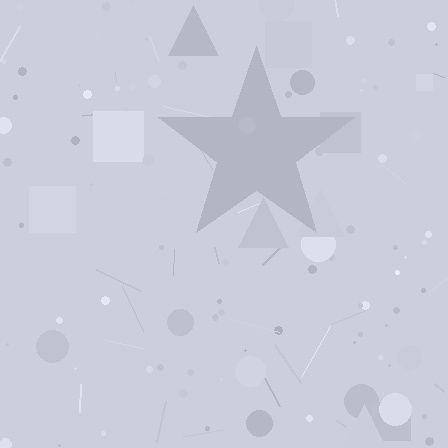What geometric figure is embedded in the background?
A star is embedded in the background.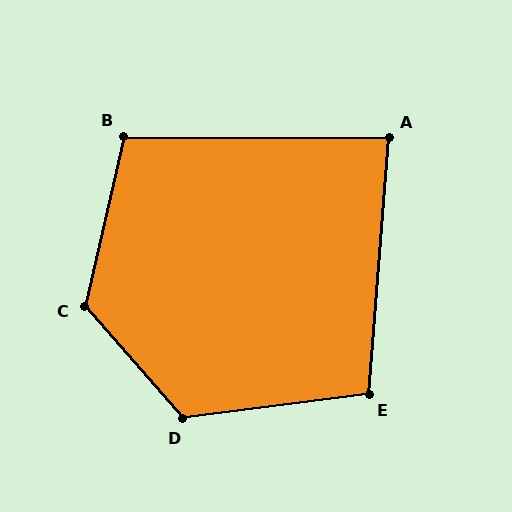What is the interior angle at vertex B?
Approximately 103 degrees (obtuse).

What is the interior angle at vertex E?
Approximately 102 degrees (obtuse).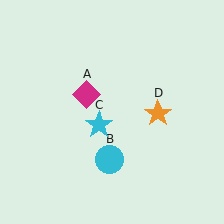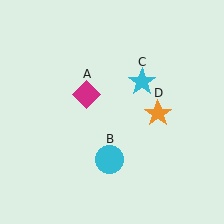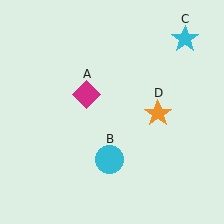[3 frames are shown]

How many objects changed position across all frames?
1 object changed position: cyan star (object C).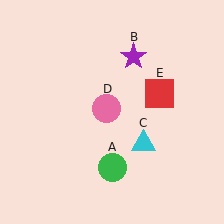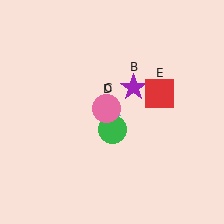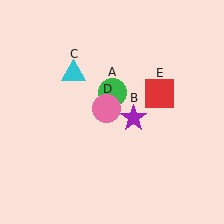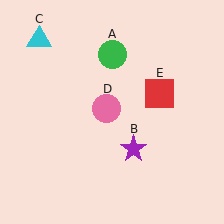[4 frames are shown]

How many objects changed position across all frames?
3 objects changed position: green circle (object A), purple star (object B), cyan triangle (object C).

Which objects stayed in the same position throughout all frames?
Pink circle (object D) and red square (object E) remained stationary.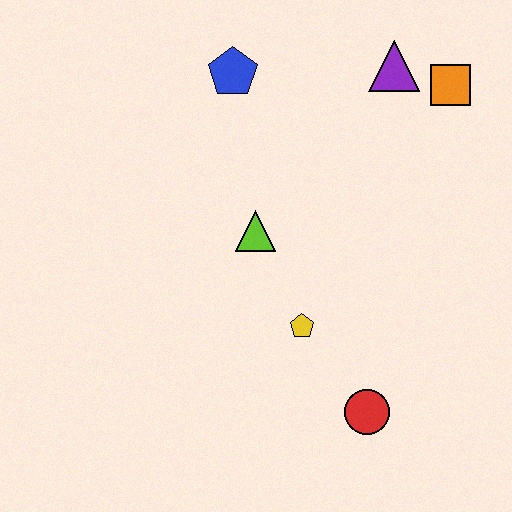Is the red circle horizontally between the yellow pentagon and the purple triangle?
Yes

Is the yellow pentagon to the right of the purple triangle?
No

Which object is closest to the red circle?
The yellow pentagon is closest to the red circle.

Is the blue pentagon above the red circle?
Yes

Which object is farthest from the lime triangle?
The orange square is farthest from the lime triangle.